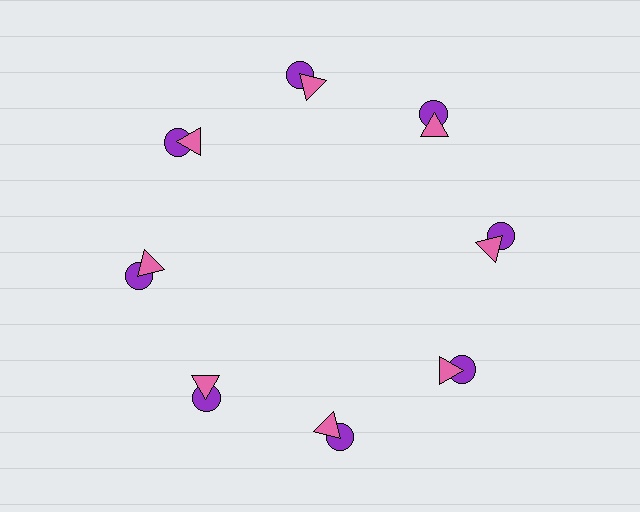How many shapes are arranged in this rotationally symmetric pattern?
There are 16 shapes, arranged in 8 groups of 2.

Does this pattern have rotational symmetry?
Yes, this pattern has 8-fold rotational symmetry. It looks the same after rotating 45 degrees around the center.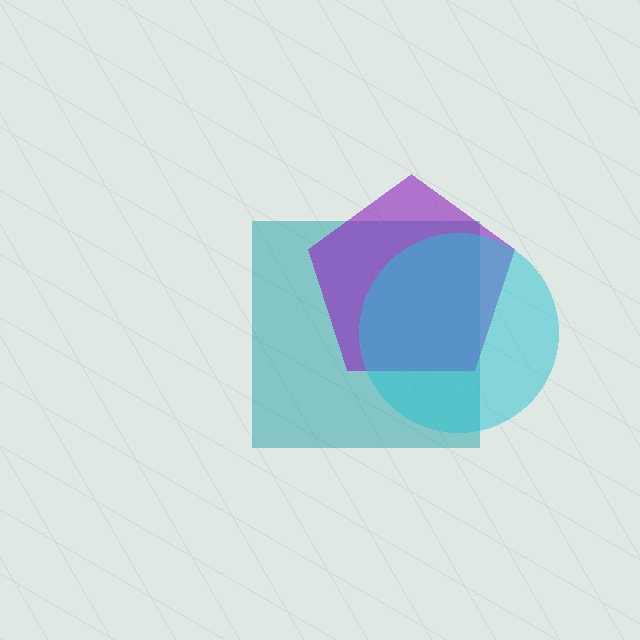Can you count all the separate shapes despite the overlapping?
Yes, there are 3 separate shapes.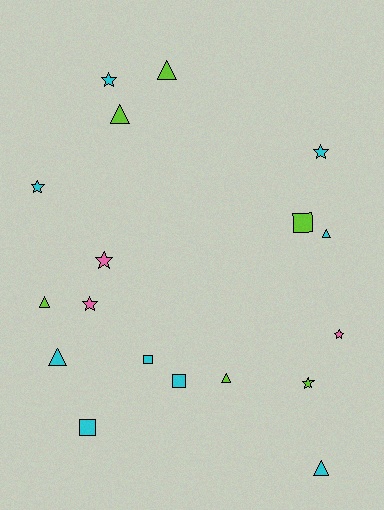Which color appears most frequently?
Cyan, with 9 objects.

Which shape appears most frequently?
Star, with 7 objects.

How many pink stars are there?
There are 3 pink stars.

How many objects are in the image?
There are 18 objects.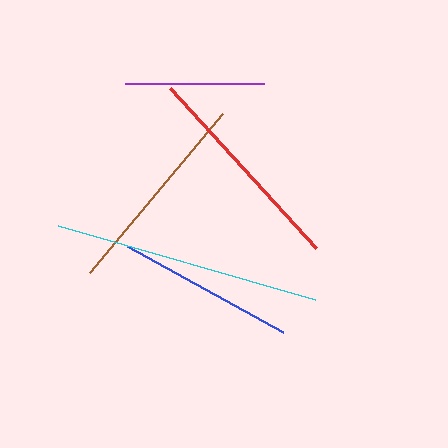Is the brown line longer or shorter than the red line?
The red line is longer than the brown line.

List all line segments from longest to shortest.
From longest to shortest: cyan, red, brown, blue, purple.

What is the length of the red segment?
The red segment is approximately 216 pixels long.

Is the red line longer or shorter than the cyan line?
The cyan line is longer than the red line.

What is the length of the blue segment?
The blue segment is approximately 178 pixels long.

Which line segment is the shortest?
The purple line is the shortest at approximately 139 pixels.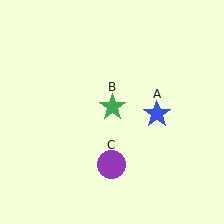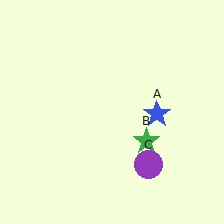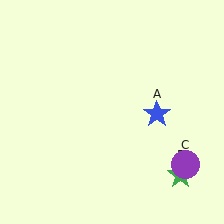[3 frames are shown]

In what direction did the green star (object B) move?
The green star (object B) moved down and to the right.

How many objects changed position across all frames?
2 objects changed position: green star (object B), purple circle (object C).